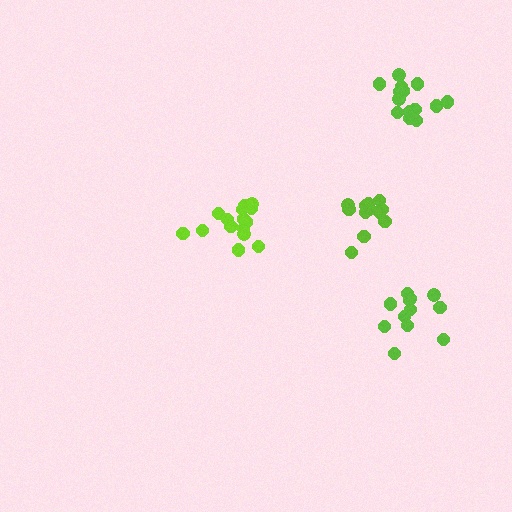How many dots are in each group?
Group 1: 15 dots, Group 2: 15 dots, Group 3: 12 dots, Group 4: 12 dots (54 total).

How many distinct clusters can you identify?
There are 4 distinct clusters.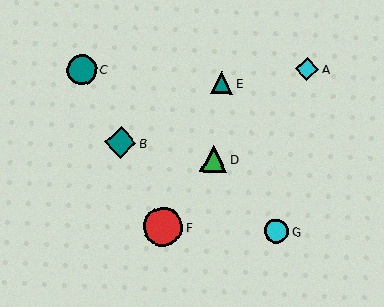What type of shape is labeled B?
Shape B is a teal diamond.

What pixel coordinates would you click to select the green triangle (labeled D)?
Click at (214, 159) to select the green triangle D.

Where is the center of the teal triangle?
The center of the teal triangle is at (222, 83).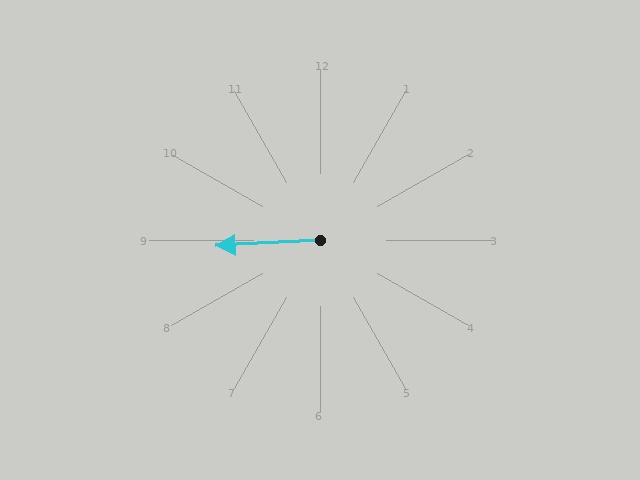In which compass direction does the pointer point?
West.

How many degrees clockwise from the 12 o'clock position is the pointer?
Approximately 267 degrees.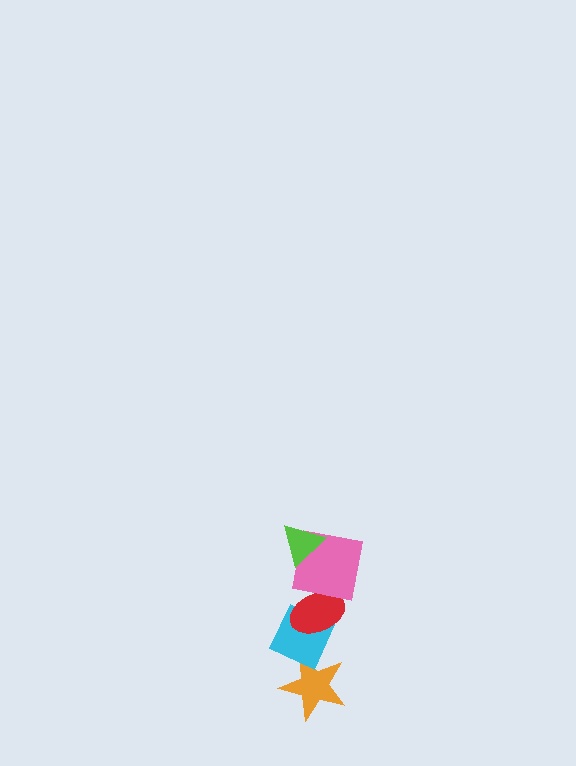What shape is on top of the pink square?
The lime triangle is on top of the pink square.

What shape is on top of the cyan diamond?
The red ellipse is on top of the cyan diamond.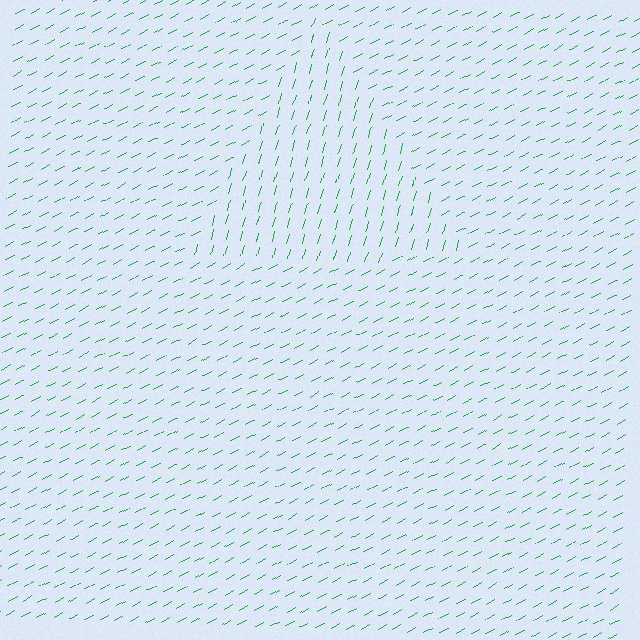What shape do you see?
I see a triangle.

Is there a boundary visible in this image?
Yes, there is a texture boundary formed by a change in line orientation.